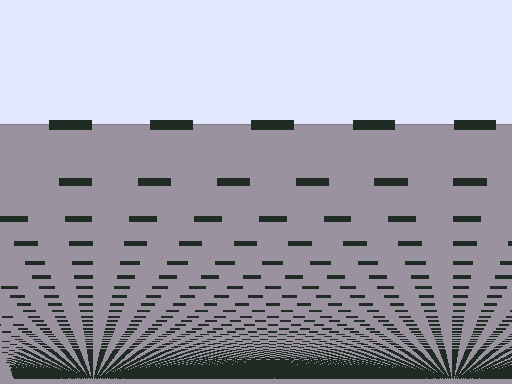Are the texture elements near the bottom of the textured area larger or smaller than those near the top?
Smaller. The gradient is inverted — elements near the bottom are smaller and denser.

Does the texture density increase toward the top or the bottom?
Density increases toward the bottom.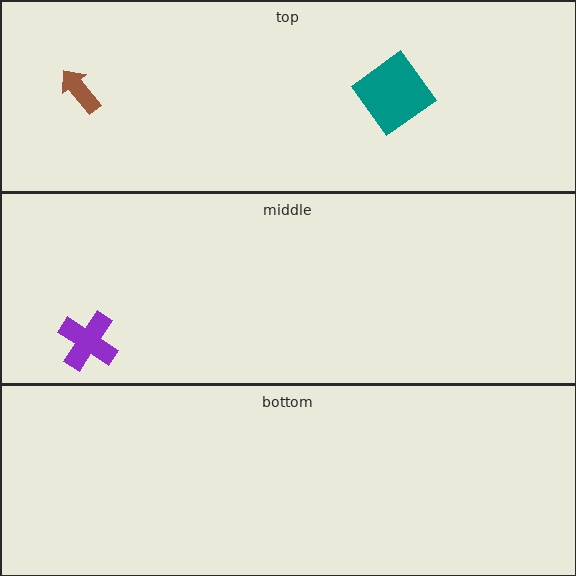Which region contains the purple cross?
The middle region.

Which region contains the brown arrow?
The top region.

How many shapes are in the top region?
2.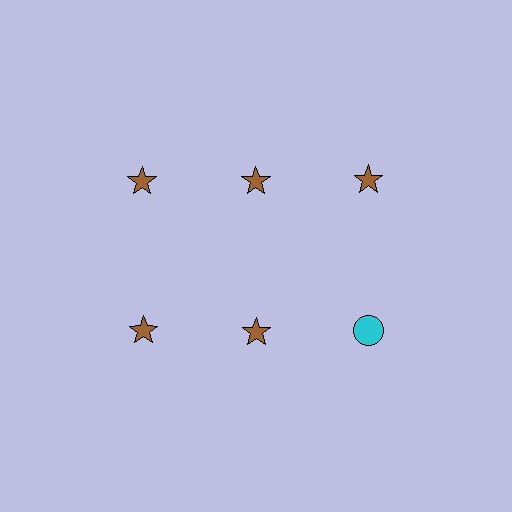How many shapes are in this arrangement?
There are 6 shapes arranged in a grid pattern.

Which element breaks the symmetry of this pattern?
The cyan circle in the second row, center column breaks the symmetry. All other shapes are brown stars.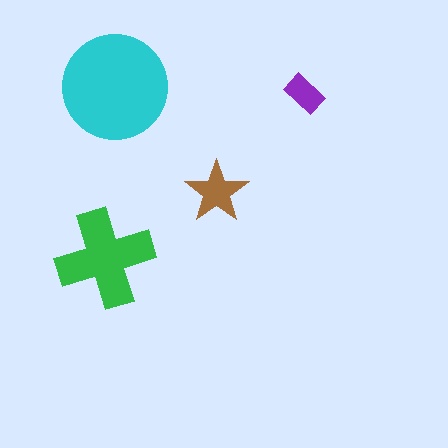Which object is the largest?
The cyan circle.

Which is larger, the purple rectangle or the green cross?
The green cross.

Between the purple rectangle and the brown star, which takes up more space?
The brown star.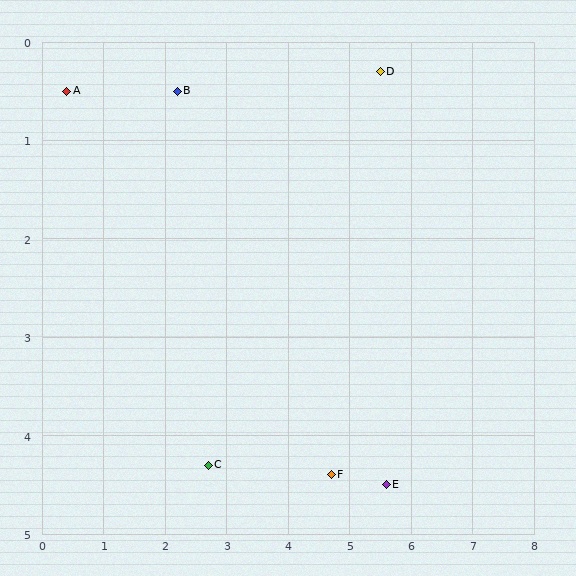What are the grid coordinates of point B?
Point B is at approximately (2.2, 0.5).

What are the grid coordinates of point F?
Point F is at approximately (4.7, 4.4).